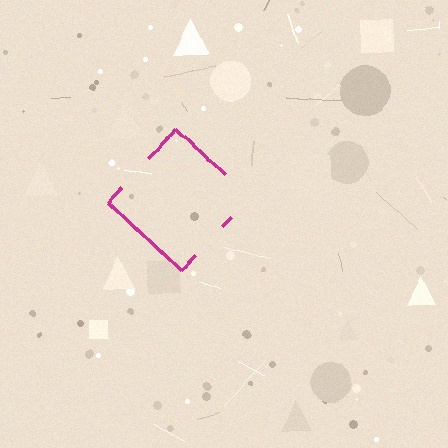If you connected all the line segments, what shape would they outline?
They would outline a diamond.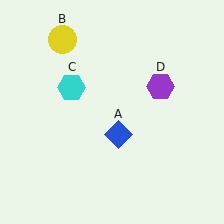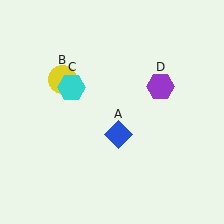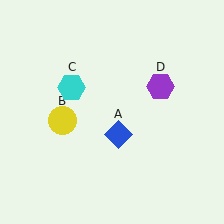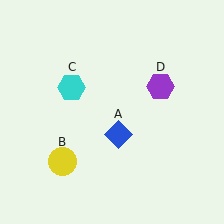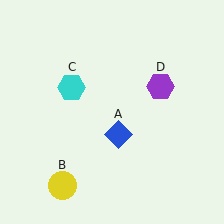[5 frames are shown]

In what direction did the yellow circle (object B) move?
The yellow circle (object B) moved down.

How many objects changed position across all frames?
1 object changed position: yellow circle (object B).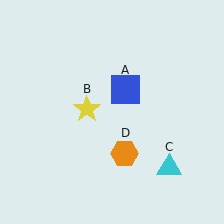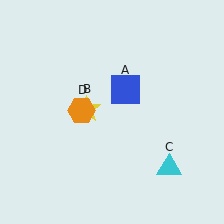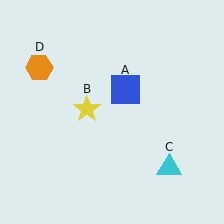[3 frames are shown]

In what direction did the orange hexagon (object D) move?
The orange hexagon (object D) moved up and to the left.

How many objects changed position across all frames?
1 object changed position: orange hexagon (object D).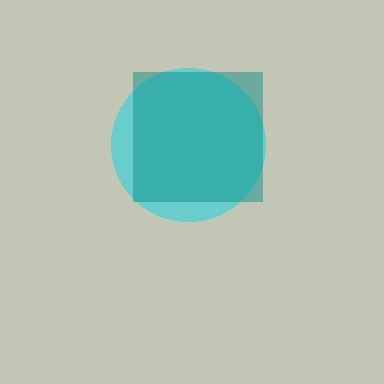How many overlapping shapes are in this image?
There are 2 overlapping shapes in the image.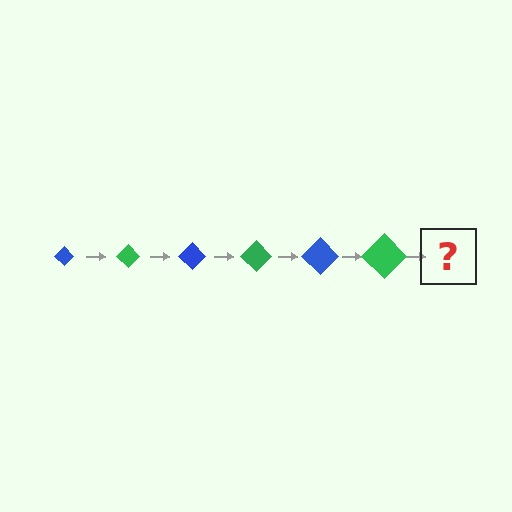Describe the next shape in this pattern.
It should be a blue diamond, larger than the previous one.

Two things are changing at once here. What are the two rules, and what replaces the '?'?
The two rules are that the diamond grows larger each step and the color cycles through blue and green. The '?' should be a blue diamond, larger than the previous one.